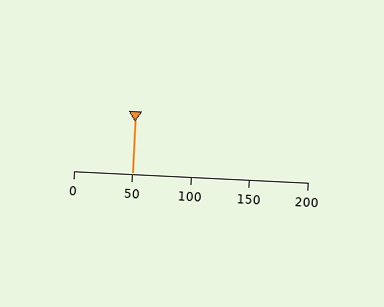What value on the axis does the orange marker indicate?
The marker indicates approximately 50.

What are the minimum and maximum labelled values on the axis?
The axis runs from 0 to 200.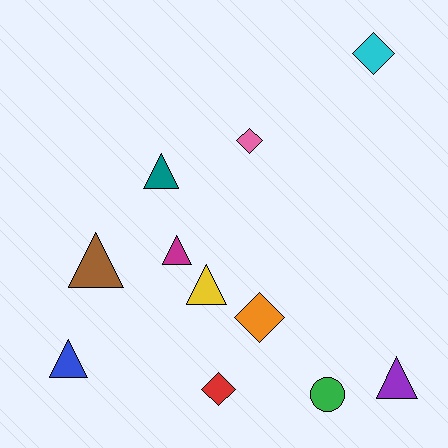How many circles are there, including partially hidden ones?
There is 1 circle.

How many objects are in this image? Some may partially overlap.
There are 11 objects.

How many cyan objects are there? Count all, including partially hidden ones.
There is 1 cyan object.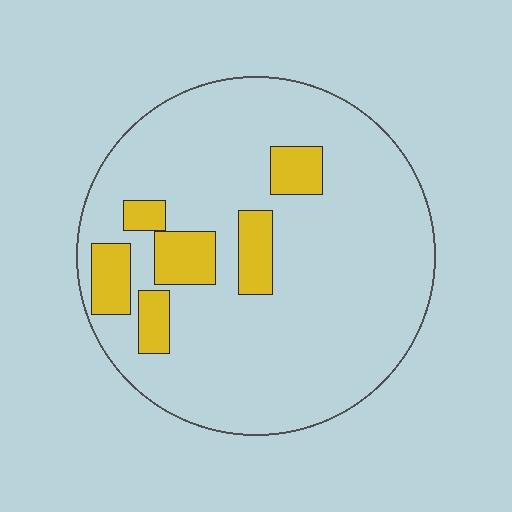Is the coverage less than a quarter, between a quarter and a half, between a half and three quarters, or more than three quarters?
Less than a quarter.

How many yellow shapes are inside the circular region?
6.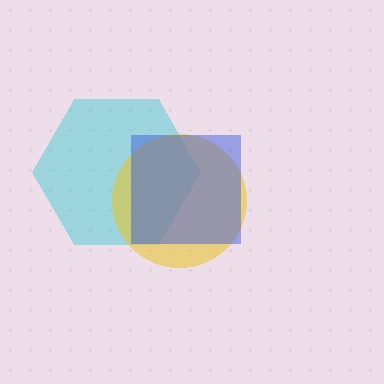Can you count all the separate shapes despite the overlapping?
Yes, there are 3 separate shapes.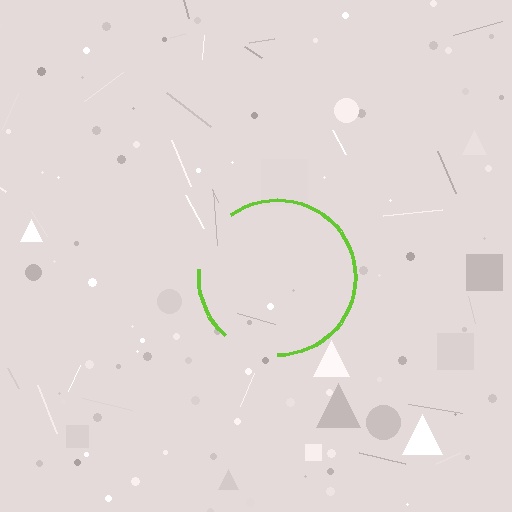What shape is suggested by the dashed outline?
The dashed outline suggests a circle.